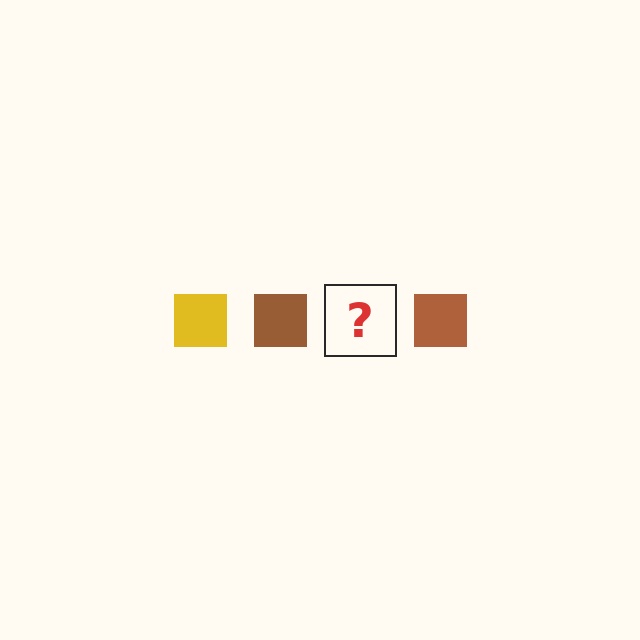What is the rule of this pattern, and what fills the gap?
The rule is that the pattern cycles through yellow, brown squares. The gap should be filled with a yellow square.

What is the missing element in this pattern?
The missing element is a yellow square.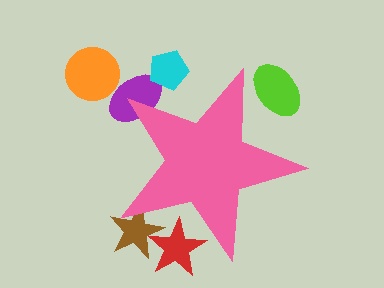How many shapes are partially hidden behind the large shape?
5 shapes are partially hidden.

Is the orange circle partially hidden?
No, the orange circle is fully visible.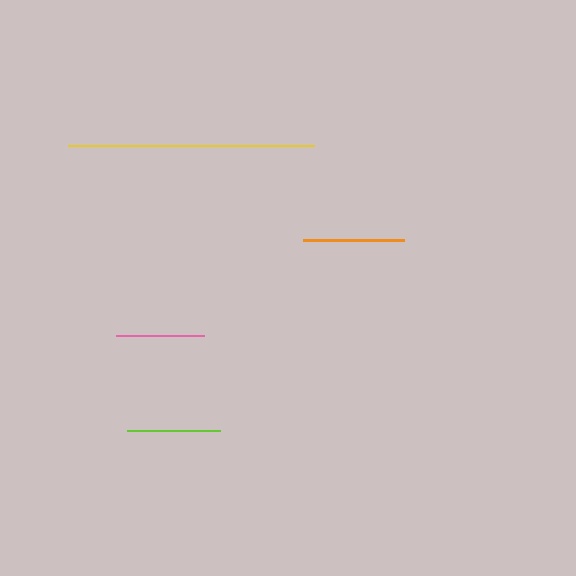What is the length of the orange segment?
The orange segment is approximately 101 pixels long.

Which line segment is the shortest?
The pink line is the shortest at approximately 89 pixels.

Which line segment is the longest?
The yellow line is the longest at approximately 246 pixels.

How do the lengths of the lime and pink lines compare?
The lime and pink lines are approximately the same length.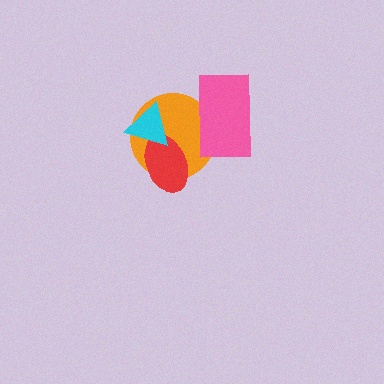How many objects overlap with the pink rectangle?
1 object overlaps with the pink rectangle.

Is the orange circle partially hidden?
Yes, it is partially covered by another shape.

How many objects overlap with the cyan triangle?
2 objects overlap with the cyan triangle.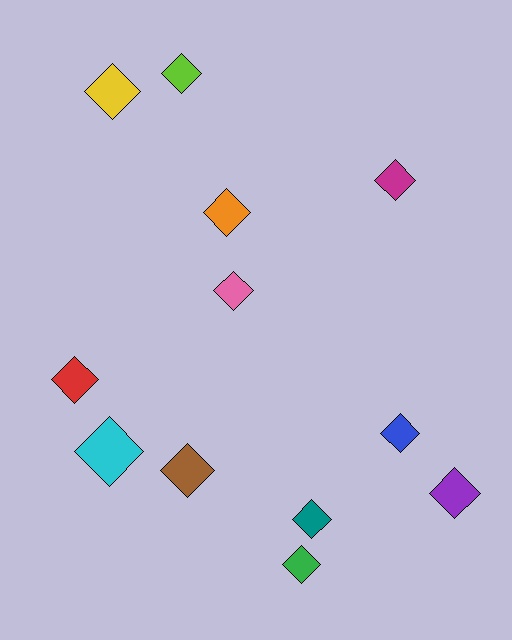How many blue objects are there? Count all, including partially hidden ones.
There is 1 blue object.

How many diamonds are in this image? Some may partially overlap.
There are 12 diamonds.